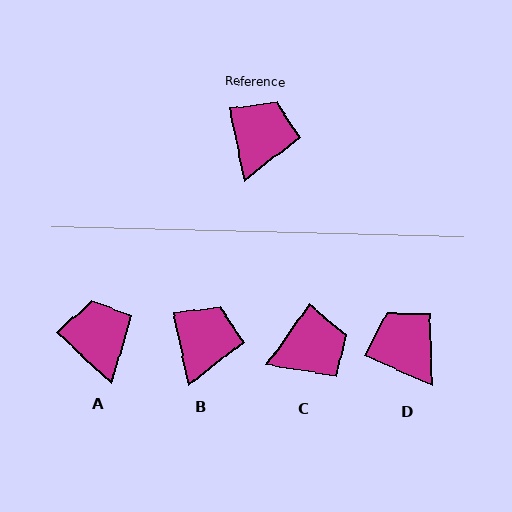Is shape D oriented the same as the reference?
No, it is off by about 55 degrees.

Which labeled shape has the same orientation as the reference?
B.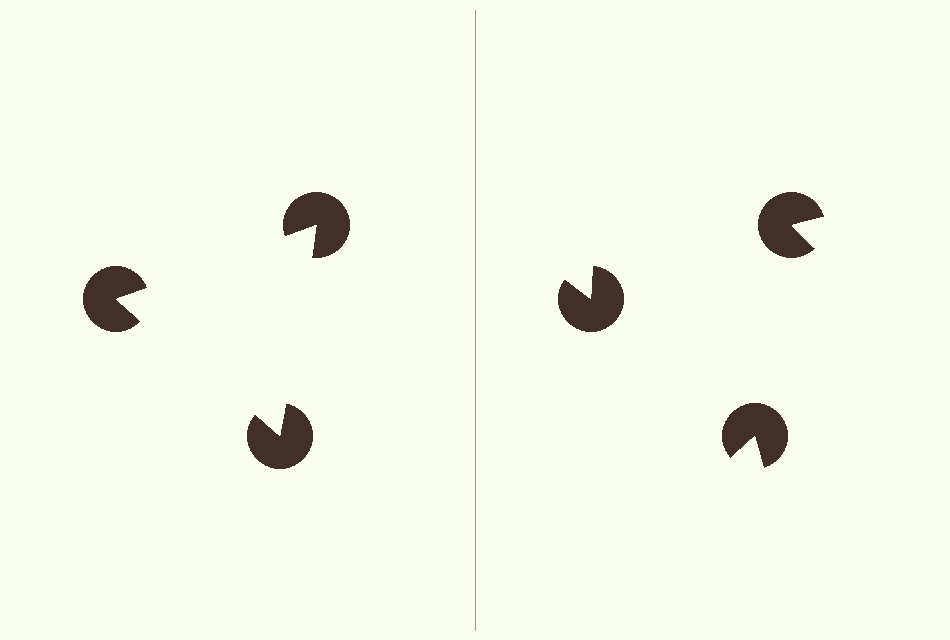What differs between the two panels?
The pac-man discs are positioned identically on both sides; only the wedge orientations differ. On the left they align to a triangle; on the right they are misaligned.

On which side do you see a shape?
An illusory triangle appears on the left side. On the right side the wedge cuts are rotated, so no coherent shape forms.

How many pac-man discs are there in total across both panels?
6 — 3 on each side.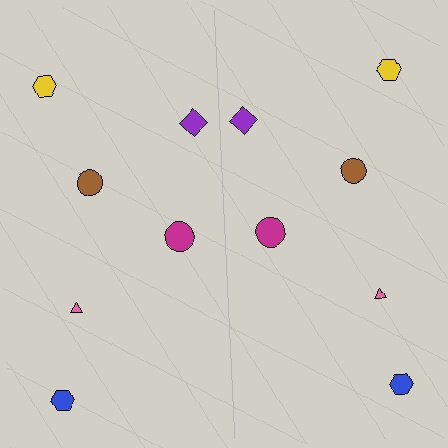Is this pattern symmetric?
Yes, this pattern has bilateral (reflection) symmetry.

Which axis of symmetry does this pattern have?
The pattern has a vertical axis of symmetry running through the center of the image.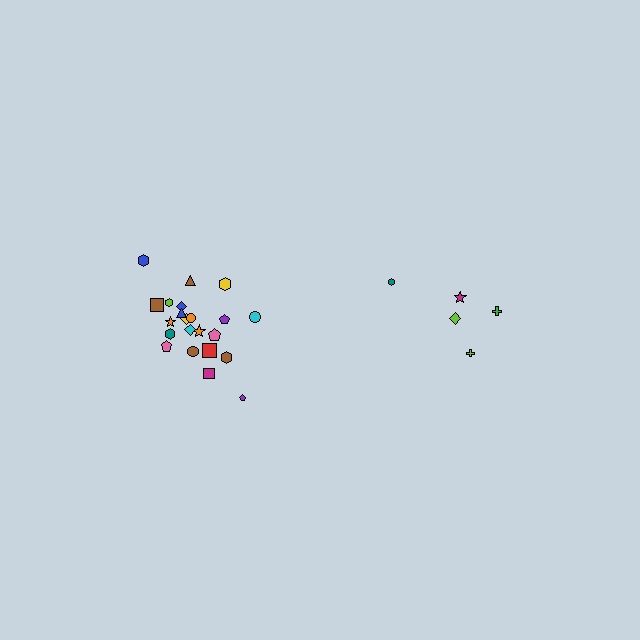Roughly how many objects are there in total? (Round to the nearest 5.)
Roughly 25 objects in total.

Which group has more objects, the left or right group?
The left group.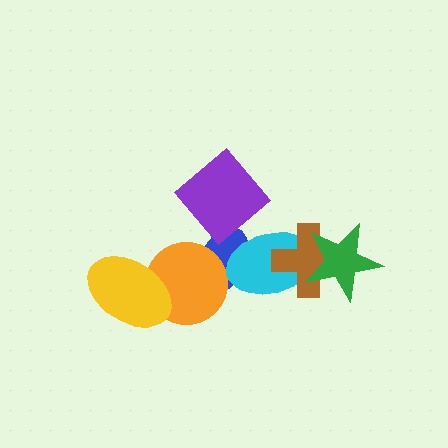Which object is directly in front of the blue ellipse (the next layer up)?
The orange circle is directly in front of the blue ellipse.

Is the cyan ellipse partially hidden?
Yes, it is partially covered by another shape.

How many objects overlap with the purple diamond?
0 objects overlap with the purple diamond.